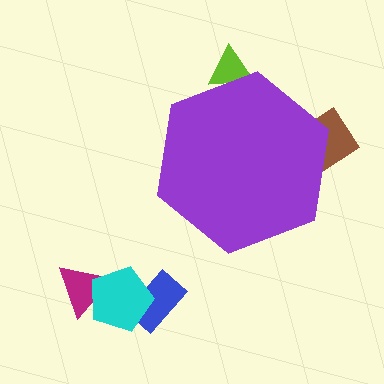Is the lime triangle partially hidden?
Yes, the lime triangle is partially hidden behind the purple hexagon.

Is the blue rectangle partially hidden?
No, the blue rectangle is fully visible.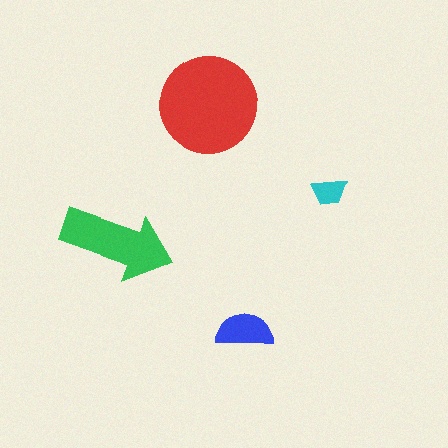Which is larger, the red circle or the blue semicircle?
The red circle.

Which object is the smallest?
The cyan trapezoid.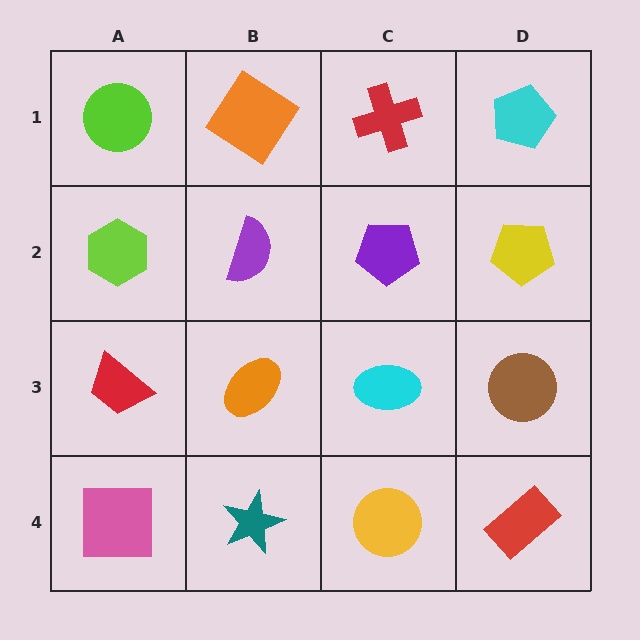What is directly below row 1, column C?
A purple pentagon.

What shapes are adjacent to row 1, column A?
A lime hexagon (row 2, column A), an orange diamond (row 1, column B).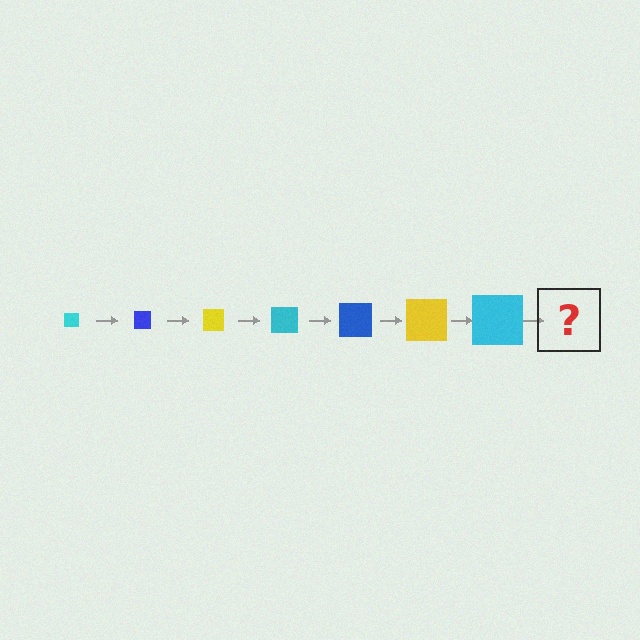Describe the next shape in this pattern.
It should be a blue square, larger than the previous one.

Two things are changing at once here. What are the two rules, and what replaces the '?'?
The two rules are that the square grows larger each step and the color cycles through cyan, blue, and yellow. The '?' should be a blue square, larger than the previous one.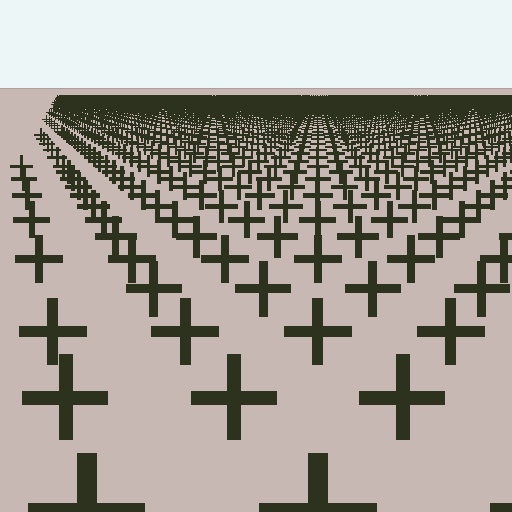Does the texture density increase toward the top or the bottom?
Density increases toward the top.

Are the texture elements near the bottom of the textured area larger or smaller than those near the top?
Larger. Near the bottom, elements are closer to the viewer and appear at a bigger on-screen size.